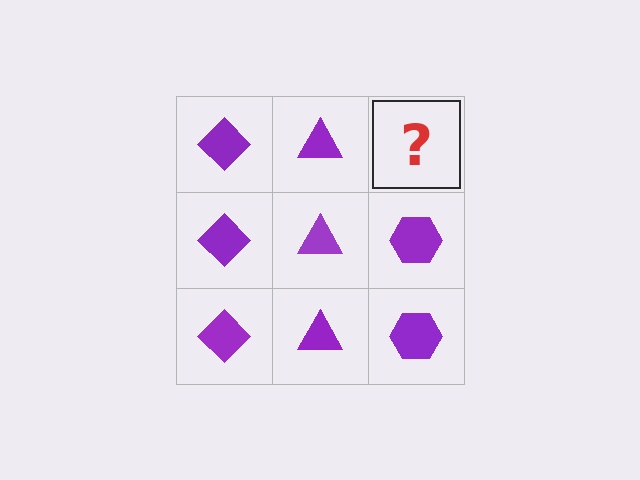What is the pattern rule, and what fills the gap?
The rule is that each column has a consistent shape. The gap should be filled with a purple hexagon.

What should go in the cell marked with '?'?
The missing cell should contain a purple hexagon.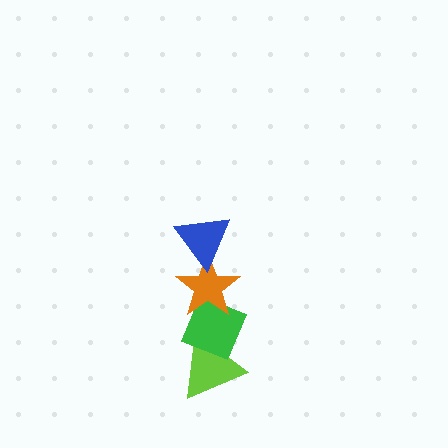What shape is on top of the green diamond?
The orange star is on top of the green diamond.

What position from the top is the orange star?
The orange star is 2nd from the top.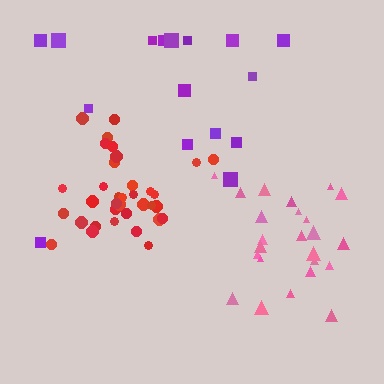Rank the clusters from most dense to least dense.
red, pink, purple.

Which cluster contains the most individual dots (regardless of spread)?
Red (35).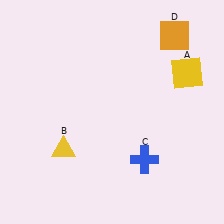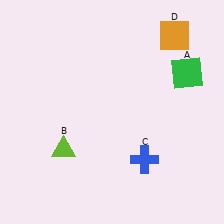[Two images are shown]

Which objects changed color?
A changed from yellow to green. B changed from yellow to lime.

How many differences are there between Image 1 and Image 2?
There are 2 differences between the two images.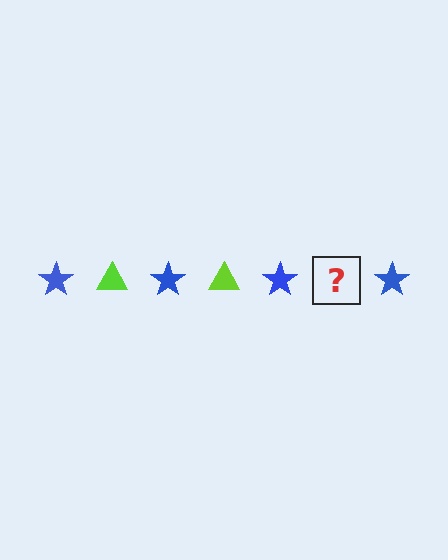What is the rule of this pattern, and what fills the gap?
The rule is that the pattern alternates between blue star and lime triangle. The gap should be filled with a lime triangle.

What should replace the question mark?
The question mark should be replaced with a lime triangle.